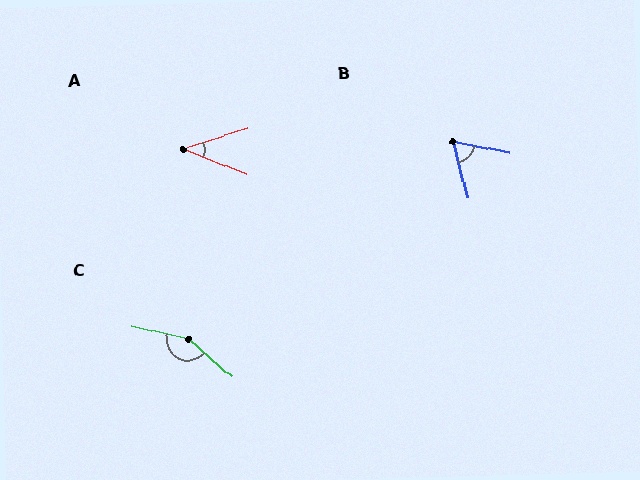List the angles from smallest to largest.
A (39°), B (64°), C (152°).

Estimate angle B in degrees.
Approximately 64 degrees.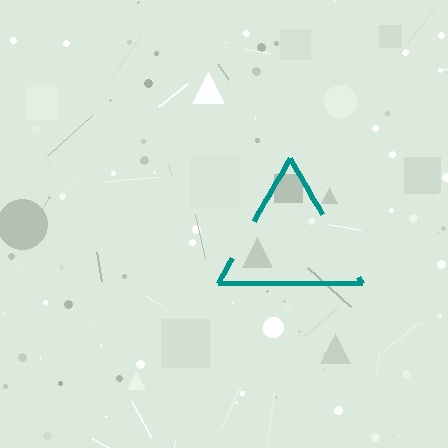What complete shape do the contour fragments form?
The contour fragments form a triangle.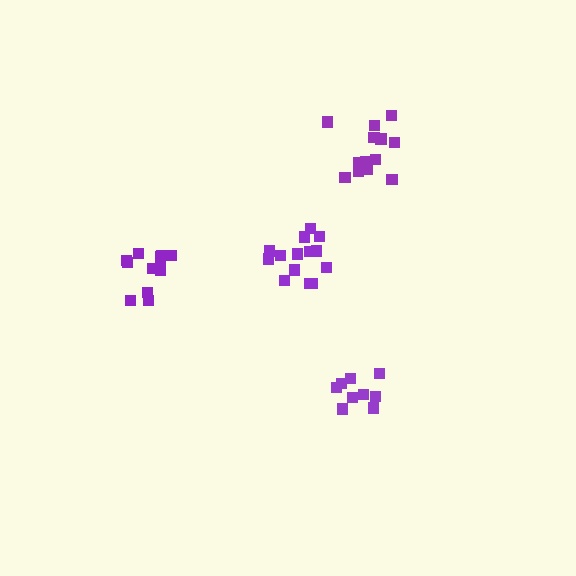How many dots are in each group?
Group 1: 14 dots, Group 2: 12 dots, Group 3: 13 dots, Group 4: 9 dots (48 total).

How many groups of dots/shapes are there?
There are 4 groups.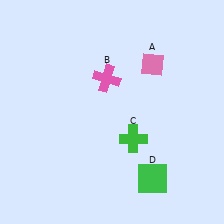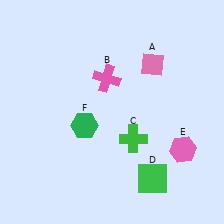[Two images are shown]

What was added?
A pink hexagon (E), a green hexagon (F) were added in Image 2.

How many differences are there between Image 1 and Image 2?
There are 2 differences between the two images.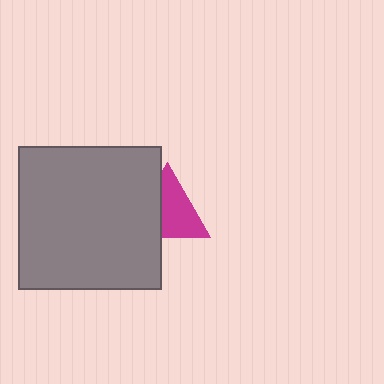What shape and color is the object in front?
The object in front is a gray square.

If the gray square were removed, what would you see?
You would see the complete magenta triangle.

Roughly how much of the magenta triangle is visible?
About half of it is visible (roughly 62%).